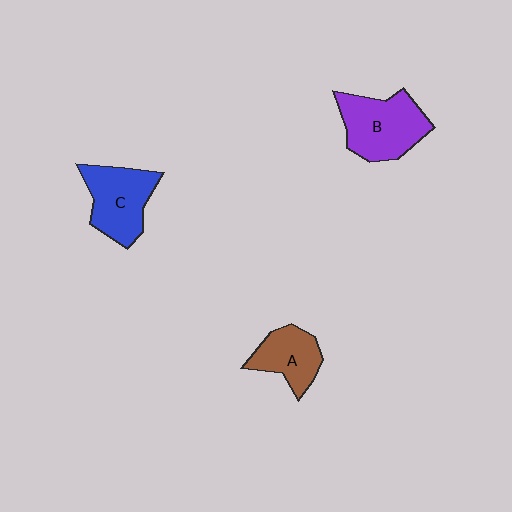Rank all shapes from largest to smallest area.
From largest to smallest: B (purple), C (blue), A (brown).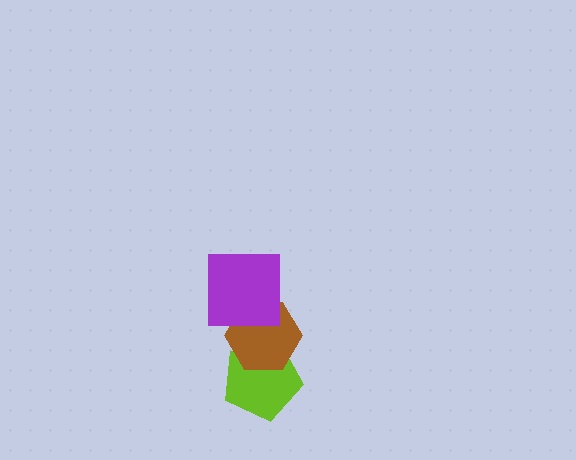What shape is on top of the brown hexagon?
The purple square is on top of the brown hexagon.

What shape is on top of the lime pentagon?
The brown hexagon is on top of the lime pentagon.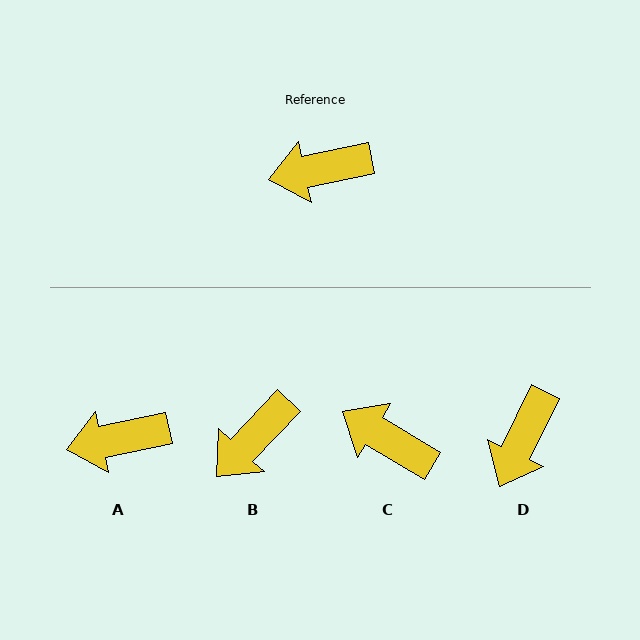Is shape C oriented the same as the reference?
No, it is off by about 43 degrees.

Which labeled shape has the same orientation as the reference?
A.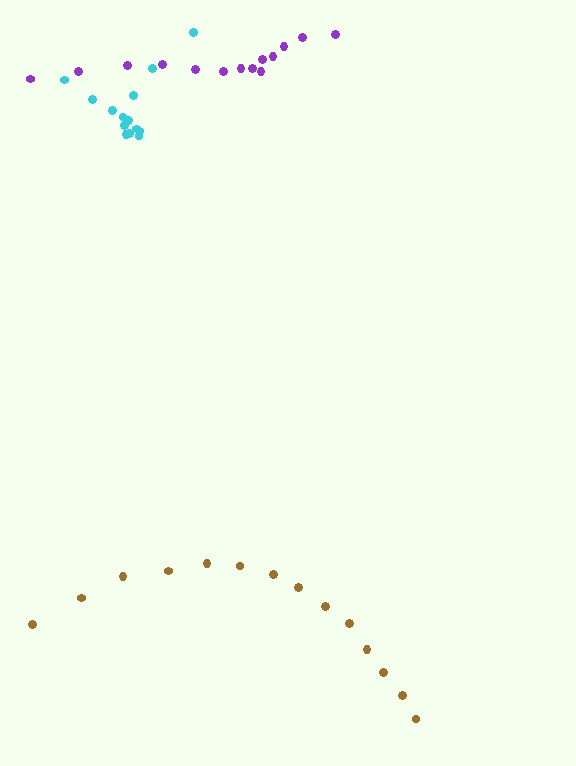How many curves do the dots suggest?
There are 3 distinct paths.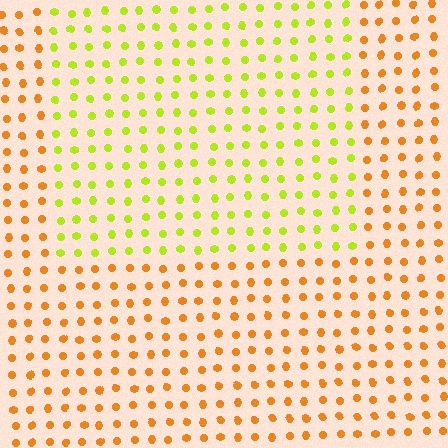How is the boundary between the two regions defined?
The boundary is defined purely by a slight shift in hue (about 47 degrees). Spacing, size, and orientation are identical on both sides.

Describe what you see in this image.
The image is filled with small orange elements in a uniform arrangement. A rectangle-shaped region is visible where the elements are tinted to a slightly different hue, forming a subtle color boundary.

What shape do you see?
I see a rectangle.